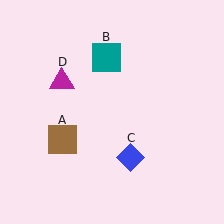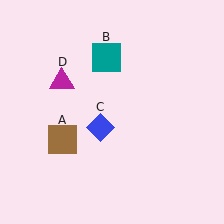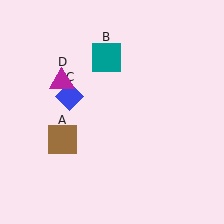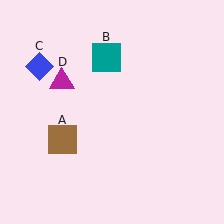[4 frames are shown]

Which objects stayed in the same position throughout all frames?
Brown square (object A) and teal square (object B) and magenta triangle (object D) remained stationary.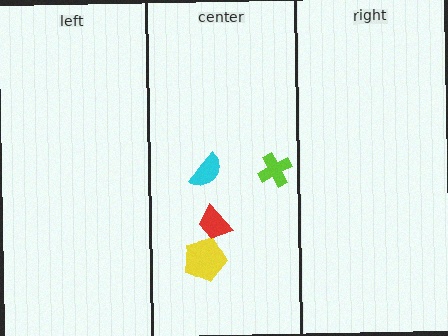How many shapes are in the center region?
4.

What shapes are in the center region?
The yellow pentagon, the red trapezoid, the lime cross, the cyan semicircle.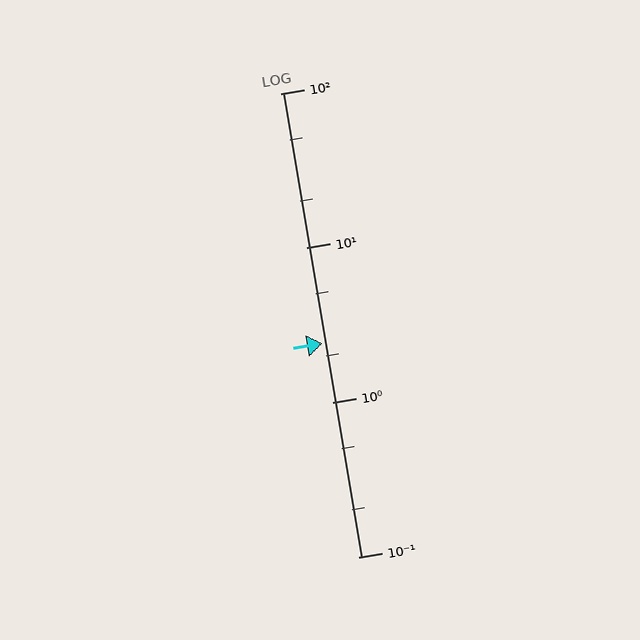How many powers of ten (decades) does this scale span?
The scale spans 3 decades, from 0.1 to 100.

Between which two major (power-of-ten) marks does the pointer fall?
The pointer is between 1 and 10.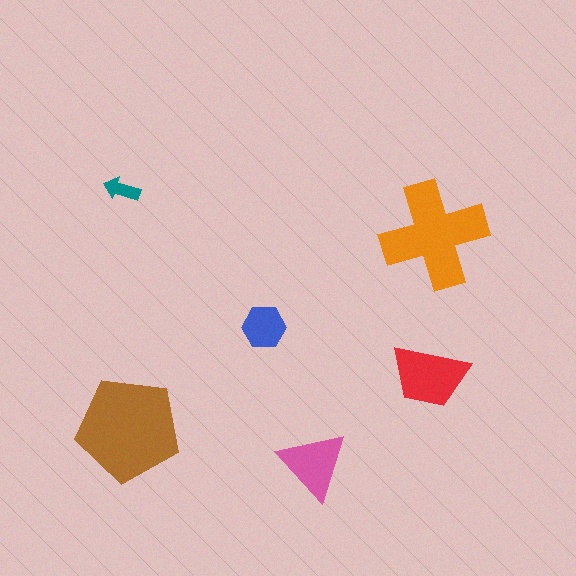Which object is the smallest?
The teal arrow.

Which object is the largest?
The brown pentagon.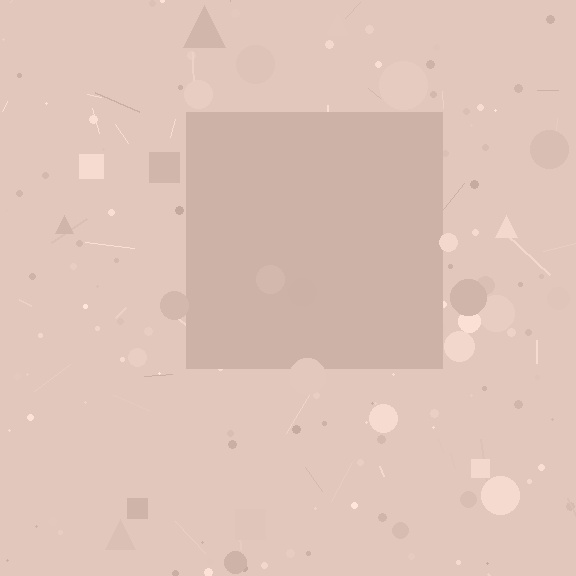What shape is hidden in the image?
A square is hidden in the image.